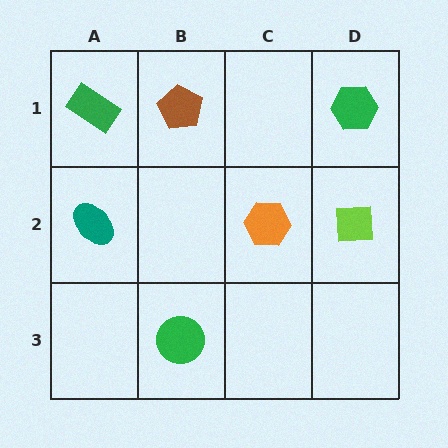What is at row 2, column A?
A teal ellipse.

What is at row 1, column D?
A green hexagon.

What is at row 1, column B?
A brown pentagon.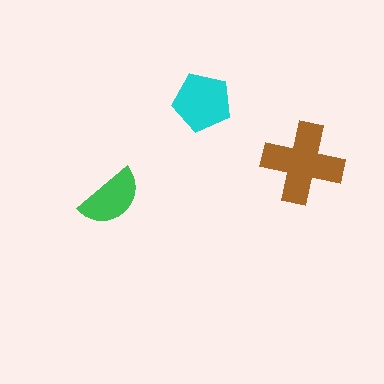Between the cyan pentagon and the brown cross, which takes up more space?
The brown cross.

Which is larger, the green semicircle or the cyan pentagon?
The cyan pentagon.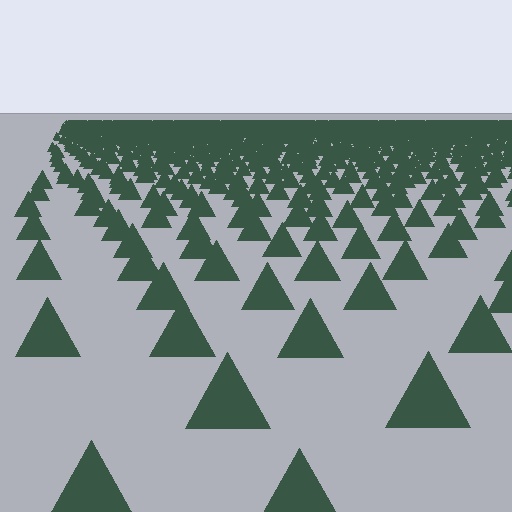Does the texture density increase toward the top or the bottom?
Density increases toward the top.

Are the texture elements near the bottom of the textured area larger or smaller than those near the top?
Larger. Near the bottom, elements are closer to the viewer and appear at a bigger on-screen size.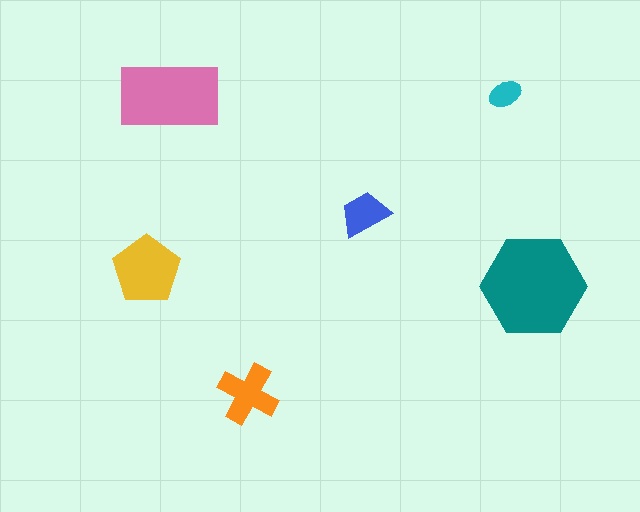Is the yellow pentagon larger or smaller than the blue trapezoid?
Larger.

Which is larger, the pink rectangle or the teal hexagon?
The teal hexagon.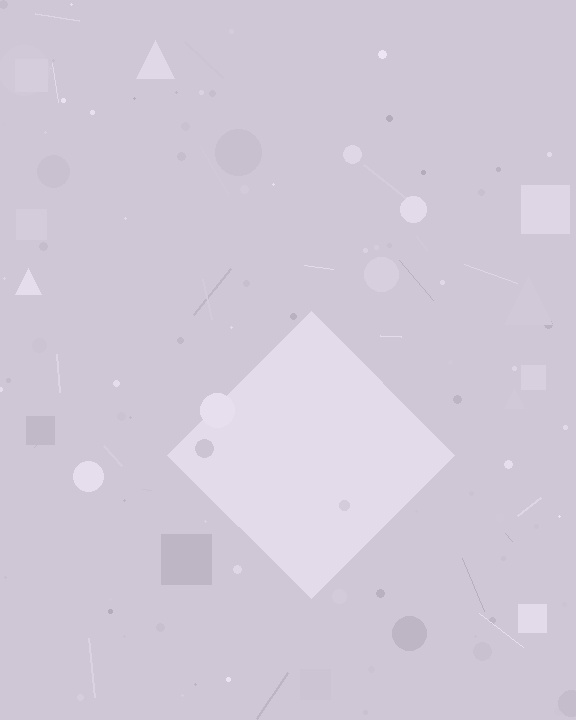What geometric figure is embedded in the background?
A diamond is embedded in the background.